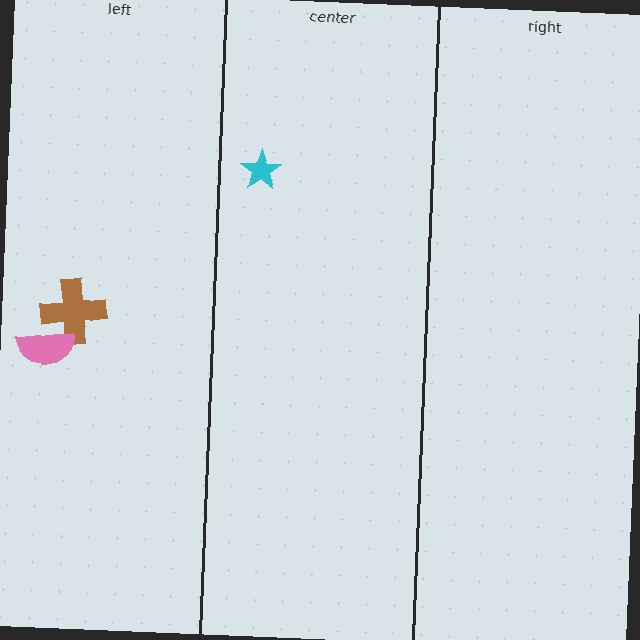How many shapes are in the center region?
1.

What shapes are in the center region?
The cyan star.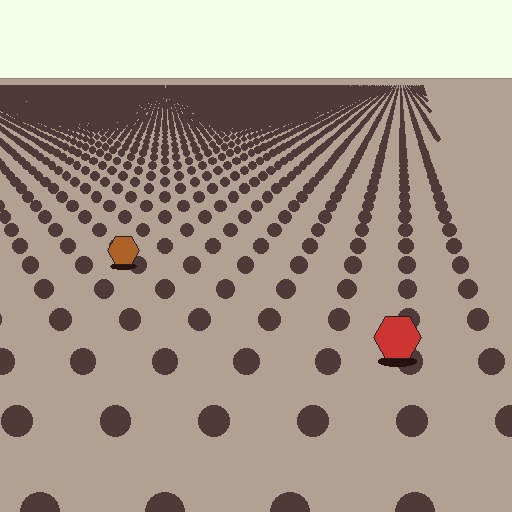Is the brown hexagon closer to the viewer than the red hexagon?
No. The red hexagon is closer — you can tell from the texture gradient: the ground texture is coarser near it.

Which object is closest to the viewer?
The red hexagon is closest. The texture marks near it are larger and more spread out.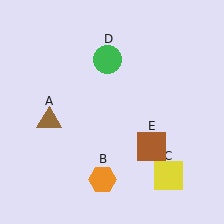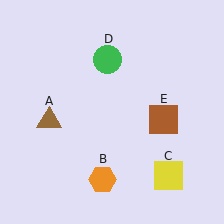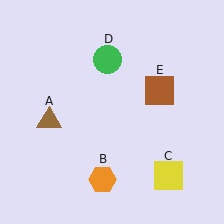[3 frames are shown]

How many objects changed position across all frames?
1 object changed position: brown square (object E).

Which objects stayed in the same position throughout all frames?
Brown triangle (object A) and orange hexagon (object B) and yellow square (object C) and green circle (object D) remained stationary.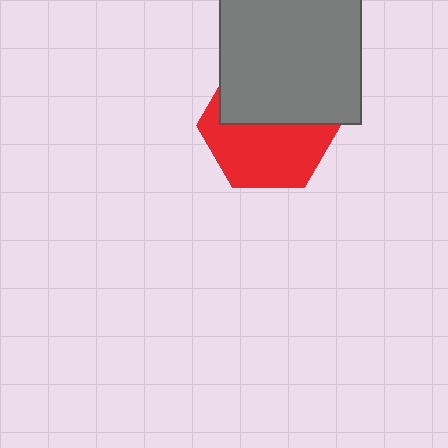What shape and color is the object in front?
The object in front is a gray rectangle.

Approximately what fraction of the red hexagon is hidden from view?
Roughly 47% of the red hexagon is hidden behind the gray rectangle.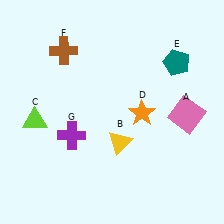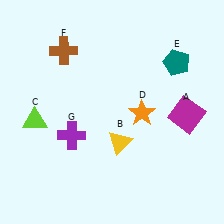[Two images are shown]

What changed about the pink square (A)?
In Image 1, A is pink. In Image 2, it changed to magenta.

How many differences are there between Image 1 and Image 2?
There is 1 difference between the two images.